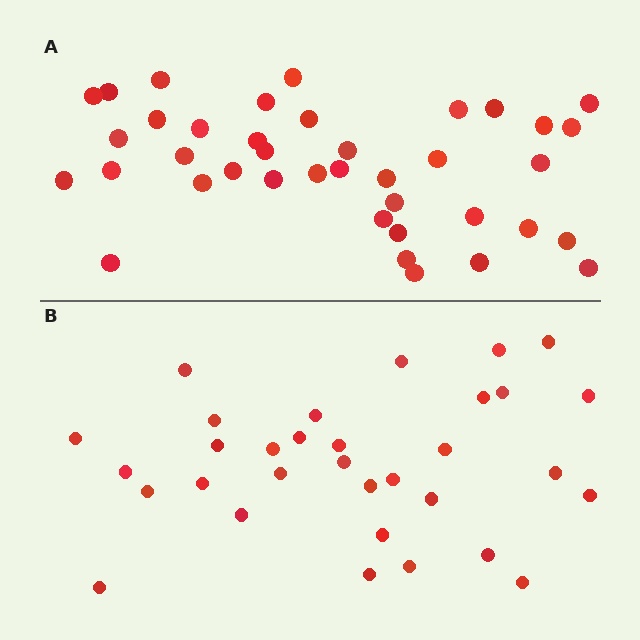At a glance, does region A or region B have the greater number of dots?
Region A (the top region) has more dots.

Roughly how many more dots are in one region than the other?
Region A has roughly 8 or so more dots than region B.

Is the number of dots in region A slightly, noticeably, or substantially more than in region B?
Region A has only slightly more — the two regions are fairly close. The ratio is roughly 1.2 to 1.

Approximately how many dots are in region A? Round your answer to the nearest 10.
About 40 dots. (The exact count is 39, which rounds to 40.)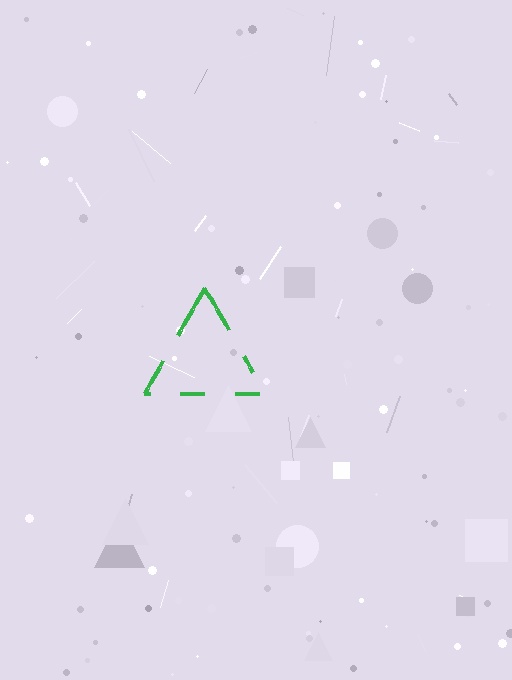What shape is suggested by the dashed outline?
The dashed outline suggests a triangle.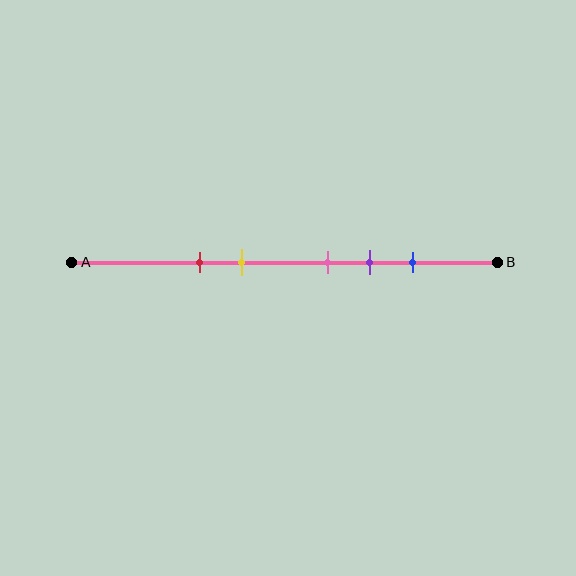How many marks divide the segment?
There are 5 marks dividing the segment.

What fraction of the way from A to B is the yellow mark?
The yellow mark is approximately 40% (0.4) of the way from A to B.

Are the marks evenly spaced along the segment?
No, the marks are not evenly spaced.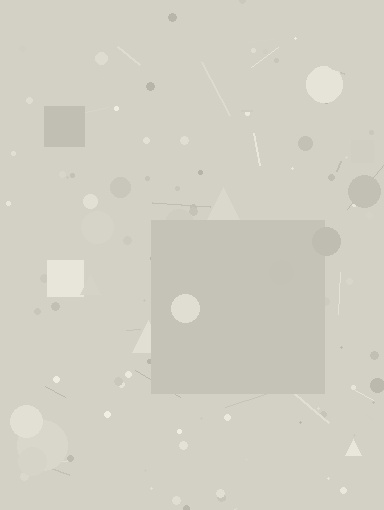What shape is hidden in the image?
A square is hidden in the image.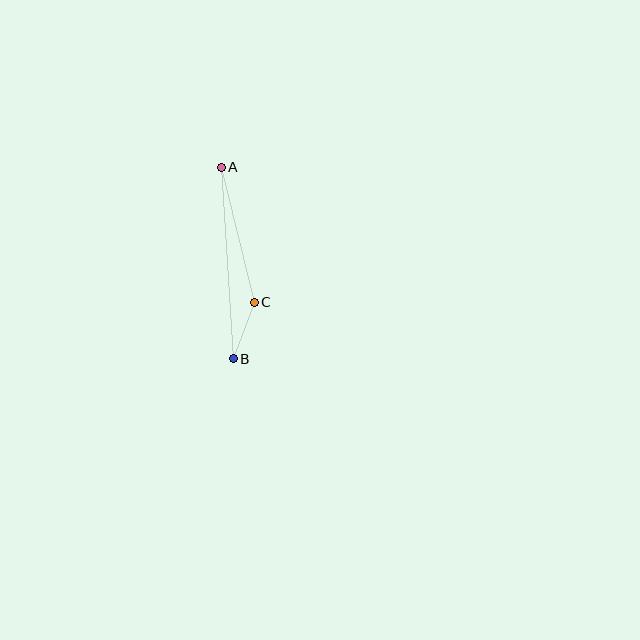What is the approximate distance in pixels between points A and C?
The distance between A and C is approximately 139 pixels.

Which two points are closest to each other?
Points B and C are closest to each other.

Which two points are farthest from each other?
Points A and B are farthest from each other.